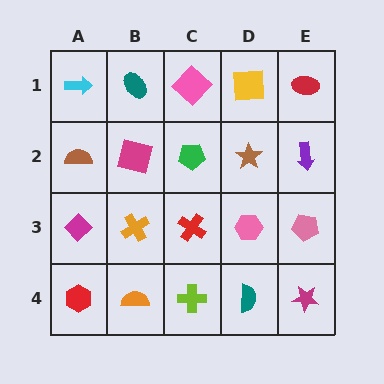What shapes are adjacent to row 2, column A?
A cyan arrow (row 1, column A), a magenta diamond (row 3, column A), a magenta square (row 2, column B).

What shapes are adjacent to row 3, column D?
A brown star (row 2, column D), a teal semicircle (row 4, column D), a red cross (row 3, column C), a pink pentagon (row 3, column E).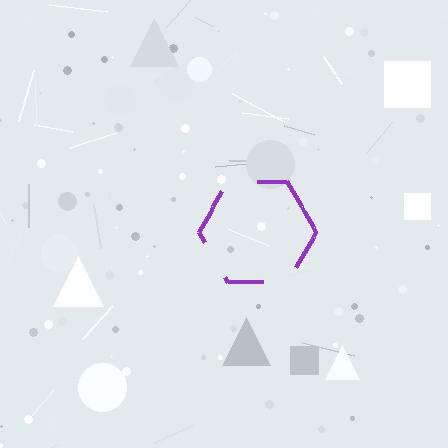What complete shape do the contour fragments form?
The contour fragments form a hexagon.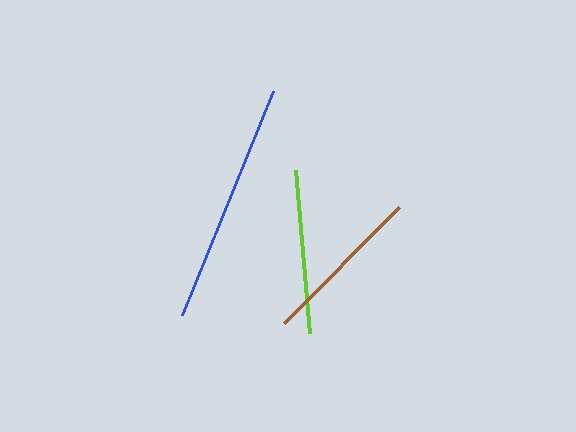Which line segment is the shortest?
The brown line is the shortest at approximately 164 pixels.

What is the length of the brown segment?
The brown segment is approximately 164 pixels long.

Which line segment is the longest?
The blue line is the longest at approximately 242 pixels.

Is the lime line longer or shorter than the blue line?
The blue line is longer than the lime line.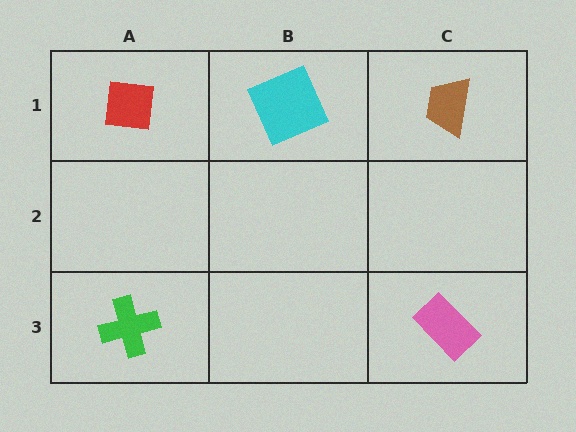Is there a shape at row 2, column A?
No, that cell is empty.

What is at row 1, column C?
A brown trapezoid.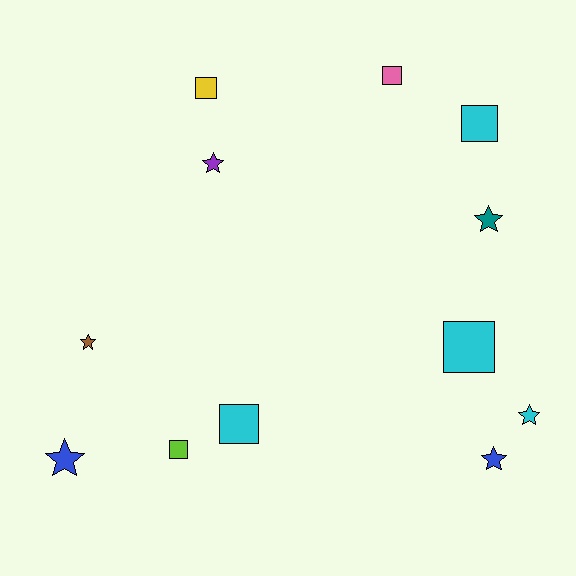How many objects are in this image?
There are 12 objects.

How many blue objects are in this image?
There are 2 blue objects.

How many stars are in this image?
There are 6 stars.